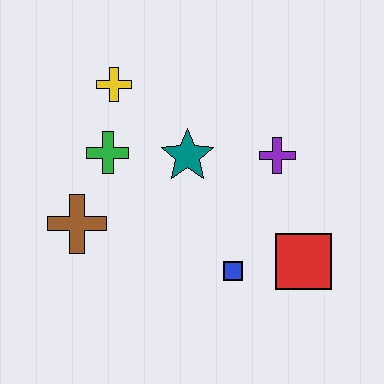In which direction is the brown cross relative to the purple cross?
The brown cross is to the left of the purple cross.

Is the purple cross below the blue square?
No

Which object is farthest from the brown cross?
The red square is farthest from the brown cross.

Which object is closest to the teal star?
The green cross is closest to the teal star.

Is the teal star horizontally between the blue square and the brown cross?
Yes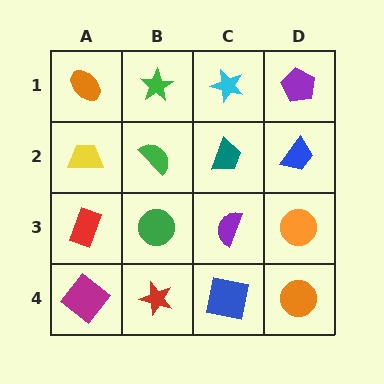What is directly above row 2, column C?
A cyan star.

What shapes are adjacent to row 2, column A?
An orange ellipse (row 1, column A), a red rectangle (row 3, column A), a green semicircle (row 2, column B).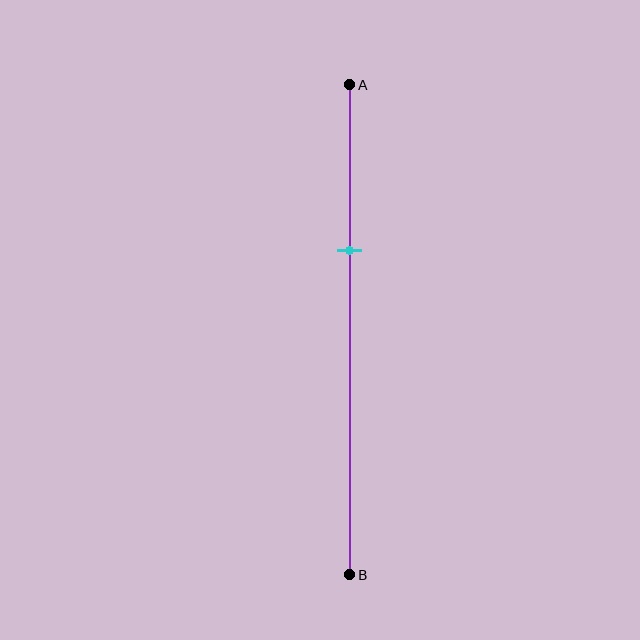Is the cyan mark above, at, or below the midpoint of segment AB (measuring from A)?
The cyan mark is above the midpoint of segment AB.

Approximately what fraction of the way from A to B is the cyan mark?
The cyan mark is approximately 35% of the way from A to B.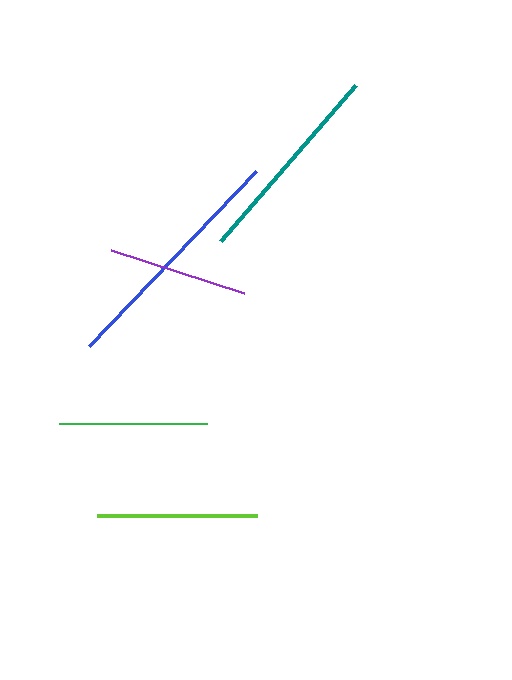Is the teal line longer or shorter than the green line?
The teal line is longer than the green line.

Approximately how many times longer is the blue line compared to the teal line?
The blue line is approximately 1.2 times the length of the teal line.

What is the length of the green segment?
The green segment is approximately 148 pixels long.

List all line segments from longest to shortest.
From longest to shortest: blue, teal, lime, green, purple.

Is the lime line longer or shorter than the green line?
The lime line is longer than the green line.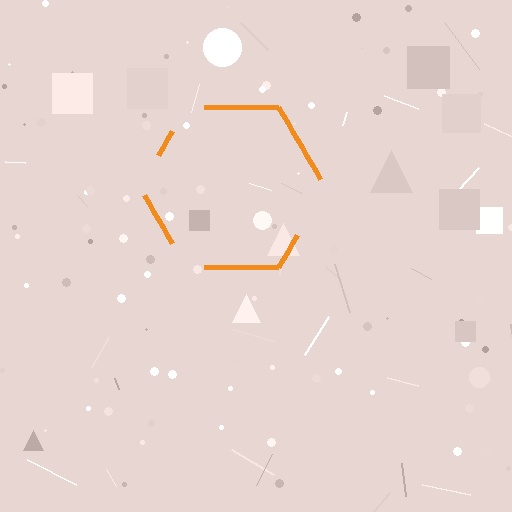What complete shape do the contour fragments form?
The contour fragments form a hexagon.